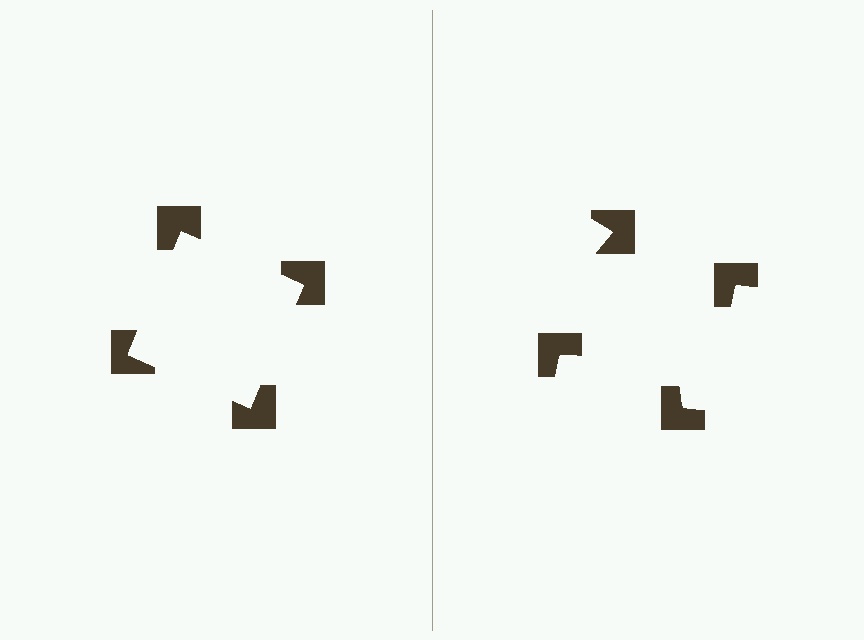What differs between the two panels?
The notched squares are positioned identically on both sides; only the wedge orientations differ. On the left they align to a square; on the right they are misaligned.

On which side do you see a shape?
An illusory square appears on the left side. On the right side the wedge cuts are rotated, so no coherent shape forms.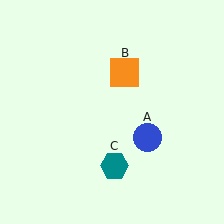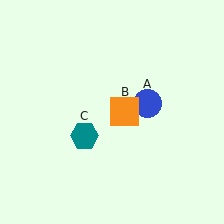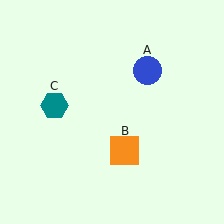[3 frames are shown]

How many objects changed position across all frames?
3 objects changed position: blue circle (object A), orange square (object B), teal hexagon (object C).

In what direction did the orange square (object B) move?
The orange square (object B) moved down.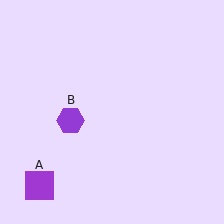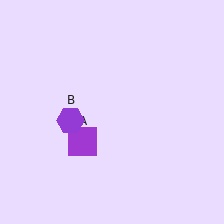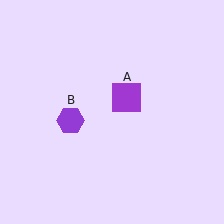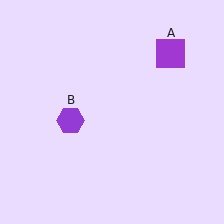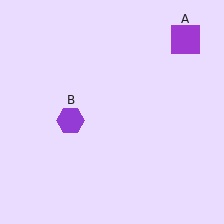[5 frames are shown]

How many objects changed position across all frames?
1 object changed position: purple square (object A).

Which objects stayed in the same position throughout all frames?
Purple hexagon (object B) remained stationary.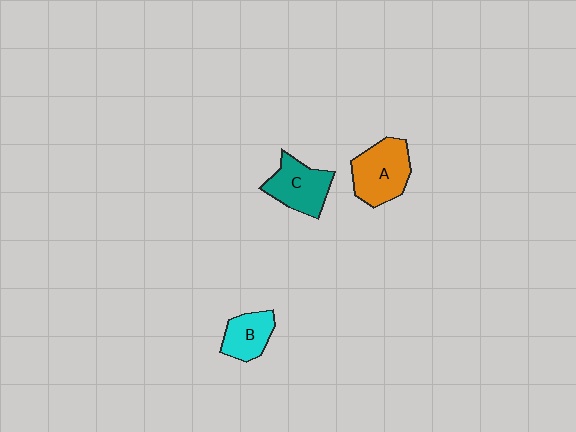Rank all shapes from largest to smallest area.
From largest to smallest: A (orange), C (teal), B (cyan).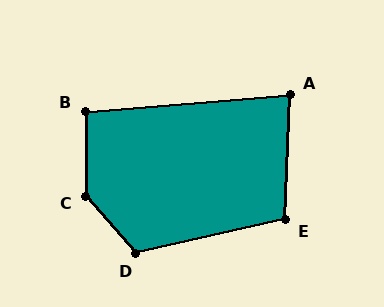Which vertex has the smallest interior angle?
A, at approximately 83 degrees.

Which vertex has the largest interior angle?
C, at approximately 139 degrees.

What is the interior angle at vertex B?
Approximately 94 degrees (approximately right).